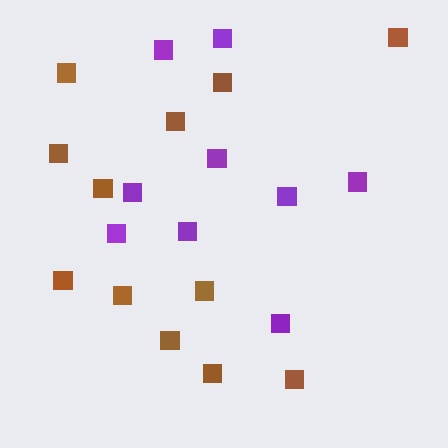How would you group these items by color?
There are 2 groups: one group of purple squares (9) and one group of brown squares (12).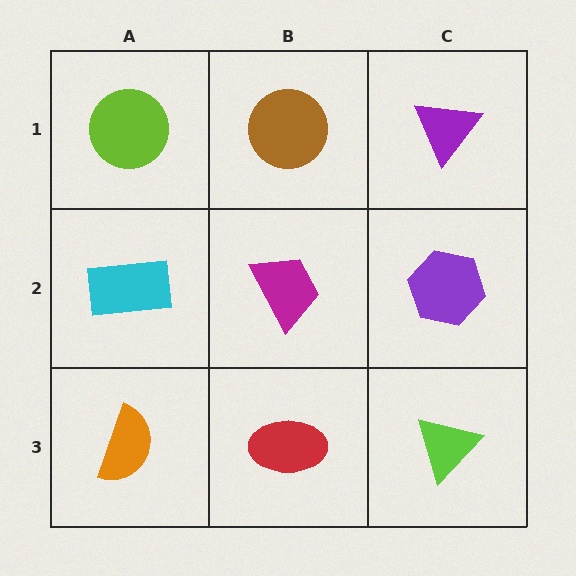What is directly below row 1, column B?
A magenta trapezoid.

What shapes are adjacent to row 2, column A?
A lime circle (row 1, column A), an orange semicircle (row 3, column A), a magenta trapezoid (row 2, column B).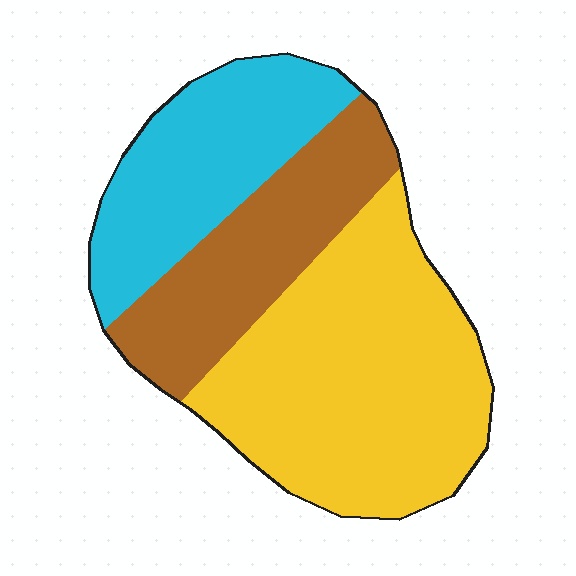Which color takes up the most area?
Yellow, at roughly 50%.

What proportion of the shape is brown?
Brown takes up about one quarter (1/4) of the shape.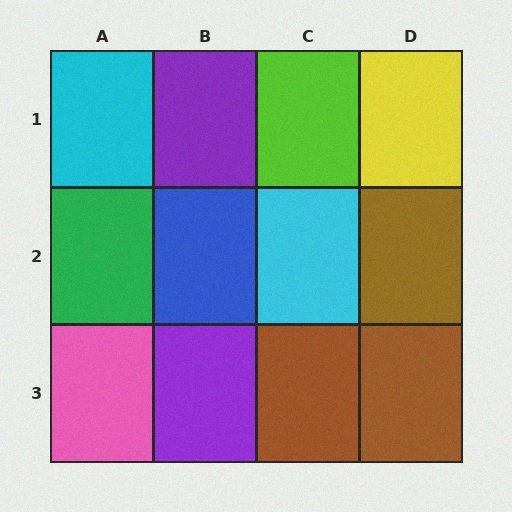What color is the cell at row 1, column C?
Lime.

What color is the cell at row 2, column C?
Cyan.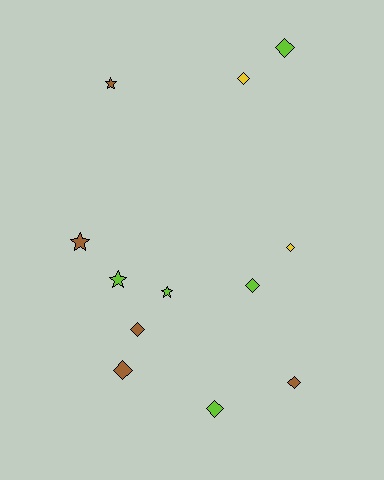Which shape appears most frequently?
Diamond, with 8 objects.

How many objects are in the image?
There are 12 objects.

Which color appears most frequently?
Brown, with 5 objects.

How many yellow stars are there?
There are no yellow stars.